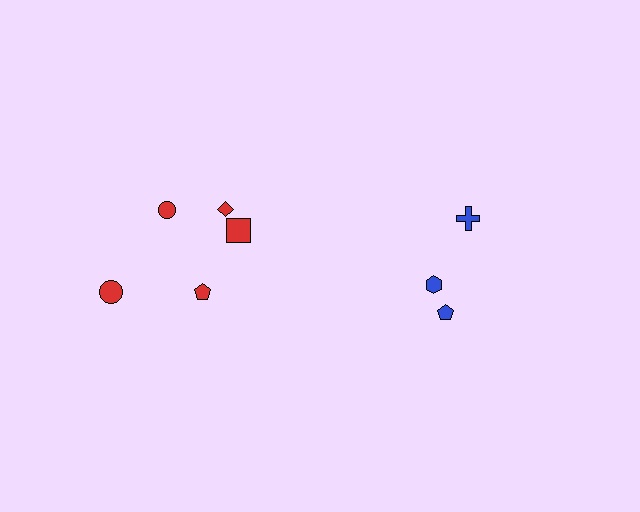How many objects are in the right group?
There are 3 objects.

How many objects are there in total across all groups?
There are 8 objects.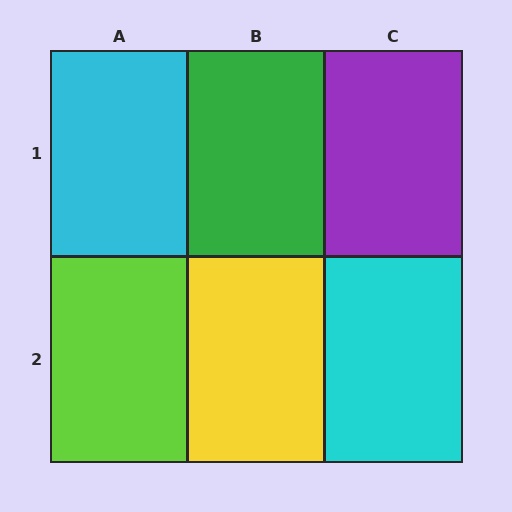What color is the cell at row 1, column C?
Purple.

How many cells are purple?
1 cell is purple.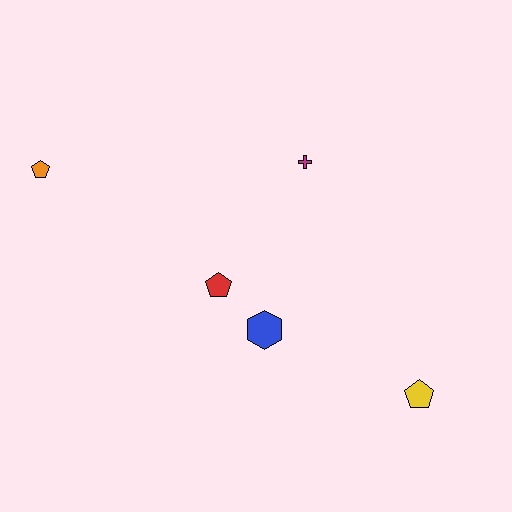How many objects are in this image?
There are 5 objects.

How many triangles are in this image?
There are no triangles.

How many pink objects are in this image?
There are no pink objects.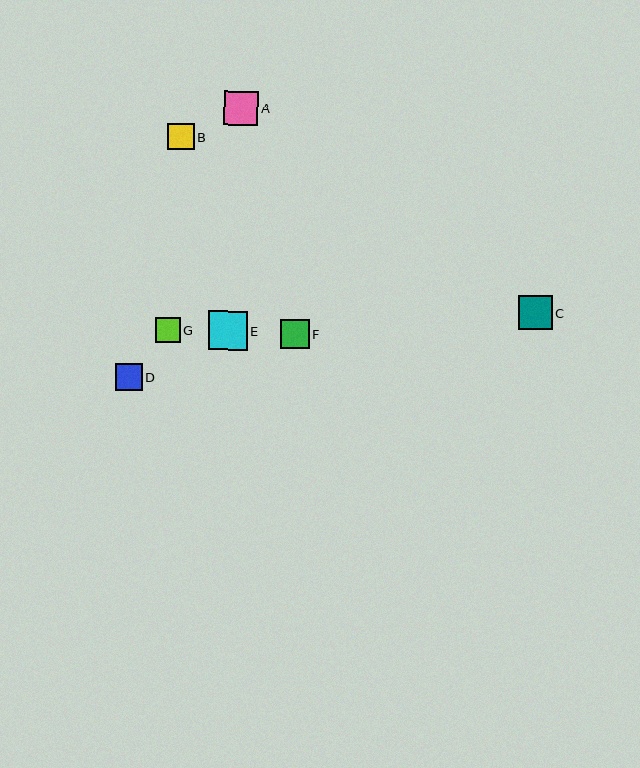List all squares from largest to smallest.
From largest to smallest: E, A, C, F, D, B, G.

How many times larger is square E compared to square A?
Square E is approximately 1.1 times the size of square A.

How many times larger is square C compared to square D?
Square C is approximately 1.2 times the size of square D.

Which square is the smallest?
Square G is the smallest with a size of approximately 25 pixels.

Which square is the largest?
Square E is the largest with a size of approximately 39 pixels.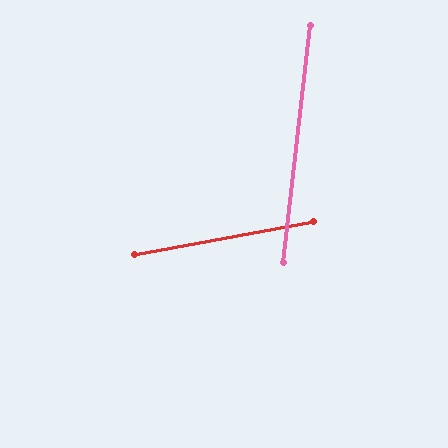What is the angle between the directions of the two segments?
Approximately 73 degrees.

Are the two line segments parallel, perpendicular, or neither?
Neither parallel nor perpendicular — they differ by about 73°.